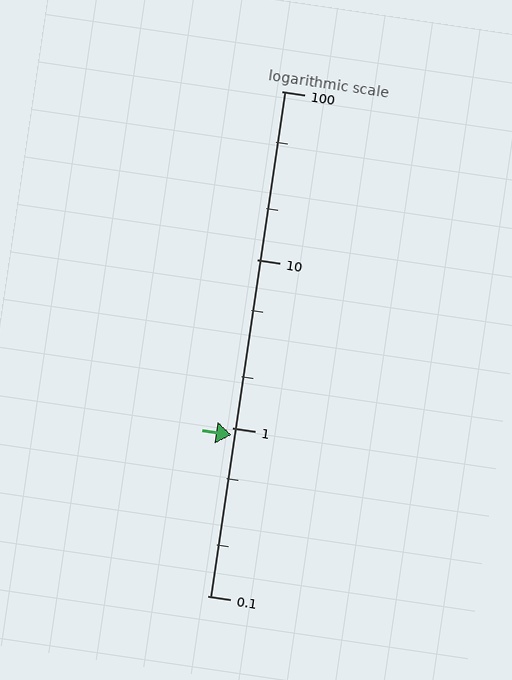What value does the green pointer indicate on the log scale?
The pointer indicates approximately 0.9.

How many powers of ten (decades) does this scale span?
The scale spans 3 decades, from 0.1 to 100.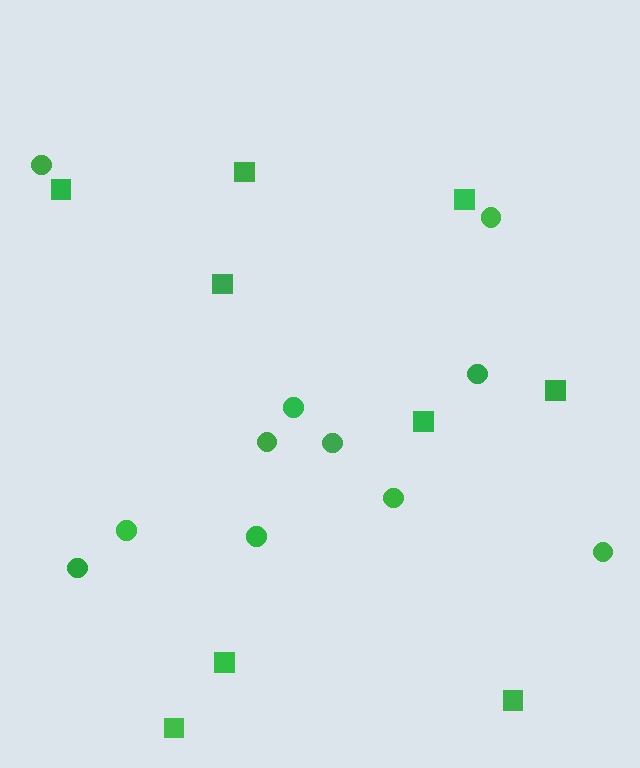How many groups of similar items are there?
There are 2 groups: one group of squares (9) and one group of circles (11).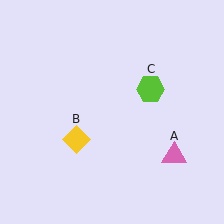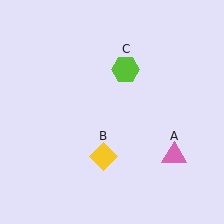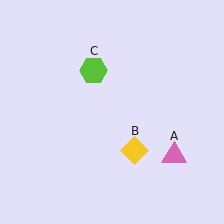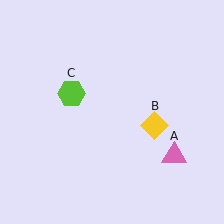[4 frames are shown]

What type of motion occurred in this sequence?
The yellow diamond (object B), lime hexagon (object C) rotated counterclockwise around the center of the scene.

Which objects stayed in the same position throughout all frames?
Pink triangle (object A) remained stationary.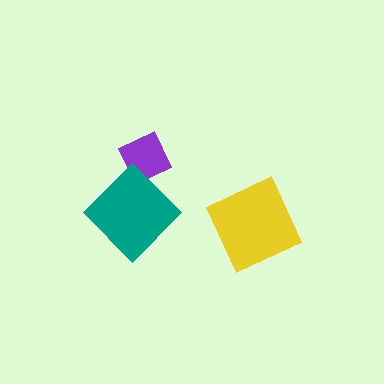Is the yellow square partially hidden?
No, no other shape covers it.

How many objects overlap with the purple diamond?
1 object overlaps with the purple diamond.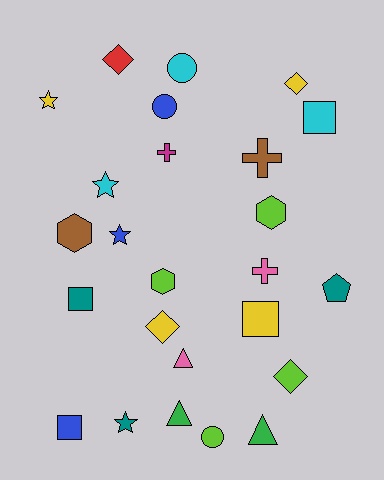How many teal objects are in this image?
There are 3 teal objects.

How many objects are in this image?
There are 25 objects.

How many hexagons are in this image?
There are 3 hexagons.